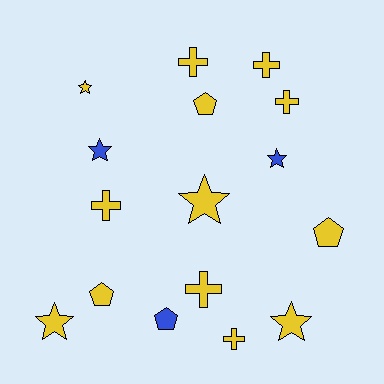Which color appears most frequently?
Yellow, with 13 objects.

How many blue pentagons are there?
There is 1 blue pentagon.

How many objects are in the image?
There are 16 objects.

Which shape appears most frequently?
Cross, with 6 objects.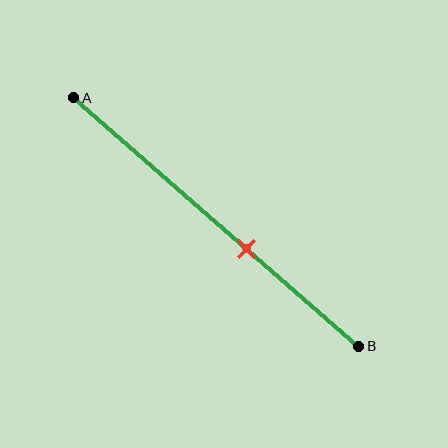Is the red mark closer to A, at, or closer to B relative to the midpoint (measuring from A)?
The red mark is closer to point B than the midpoint of segment AB.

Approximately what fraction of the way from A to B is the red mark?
The red mark is approximately 60% of the way from A to B.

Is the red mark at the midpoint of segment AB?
No, the mark is at about 60% from A, not at the 50% midpoint.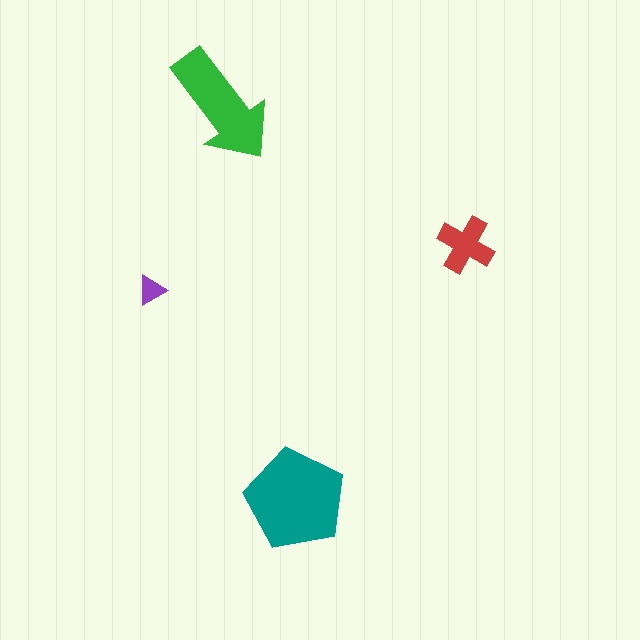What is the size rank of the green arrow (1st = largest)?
2nd.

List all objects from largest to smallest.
The teal pentagon, the green arrow, the red cross, the purple triangle.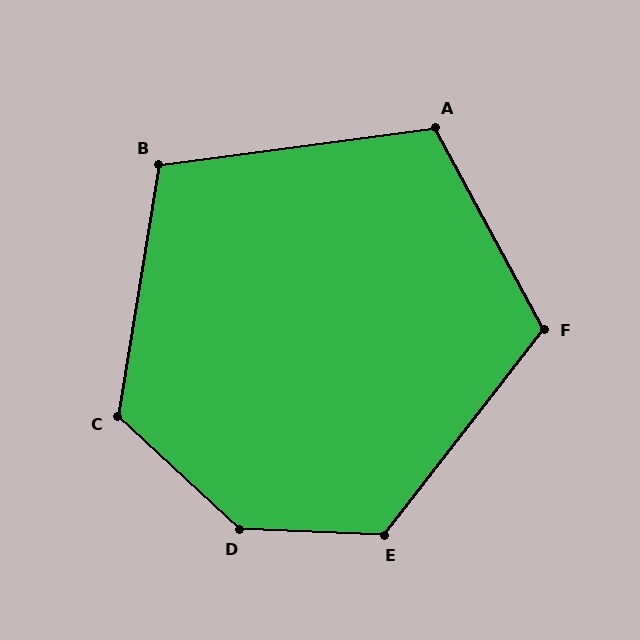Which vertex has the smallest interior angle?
B, at approximately 107 degrees.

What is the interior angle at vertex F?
Approximately 114 degrees (obtuse).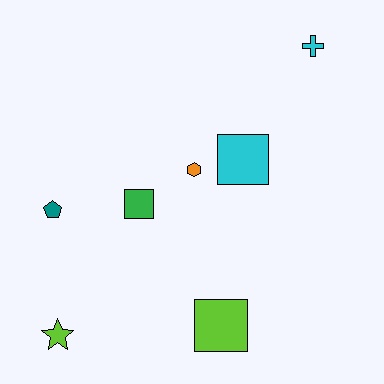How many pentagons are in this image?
There is 1 pentagon.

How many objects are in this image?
There are 7 objects.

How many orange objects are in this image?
There is 1 orange object.